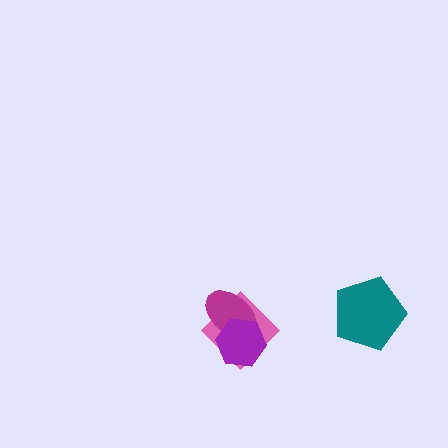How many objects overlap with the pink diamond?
2 objects overlap with the pink diamond.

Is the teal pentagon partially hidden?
No, no other shape covers it.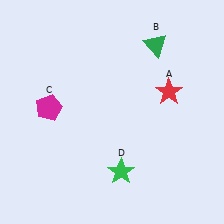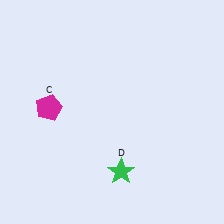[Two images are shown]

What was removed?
The red star (A), the green triangle (B) were removed in Image 2.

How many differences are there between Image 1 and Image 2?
There are 2 differences between the two images.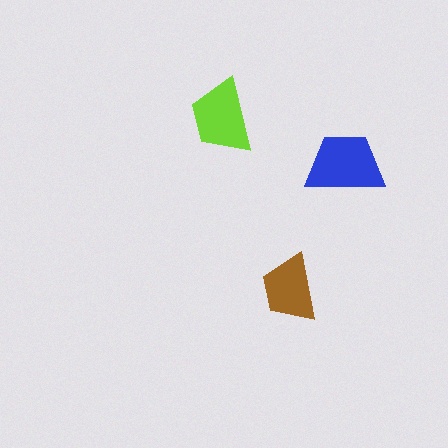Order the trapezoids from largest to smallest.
the blue one, the lime one, the brown one.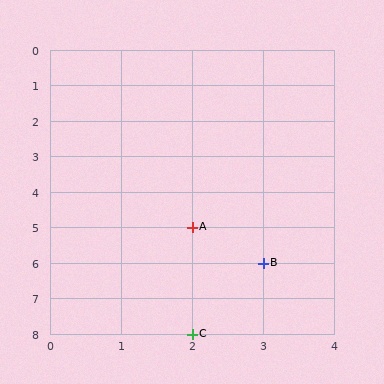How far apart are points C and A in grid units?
Points C and A are 3 rows apart.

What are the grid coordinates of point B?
Point B is at grid coordinates (3, 6).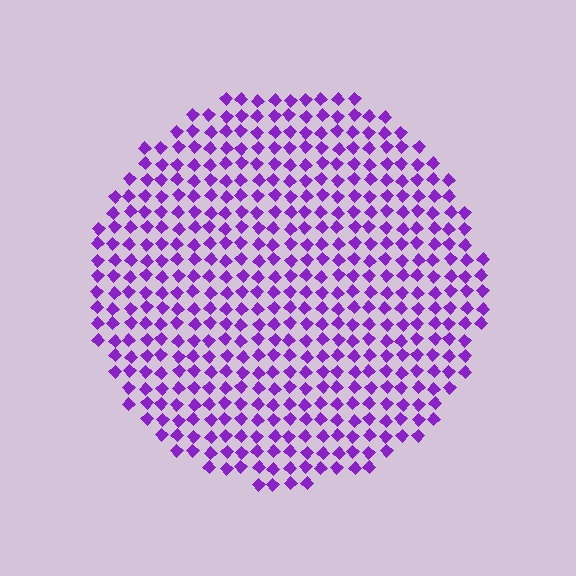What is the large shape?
The large shape is a circle.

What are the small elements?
The small elements are diamonds.